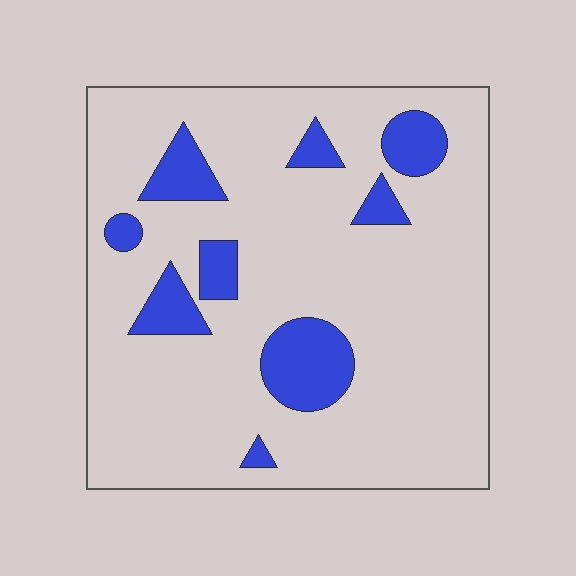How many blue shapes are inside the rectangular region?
9.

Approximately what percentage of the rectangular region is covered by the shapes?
Approximately 15%.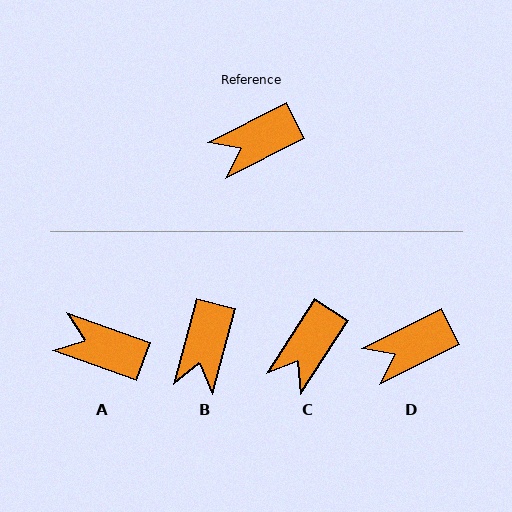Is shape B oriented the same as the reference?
No, it is off by about 48 degrees.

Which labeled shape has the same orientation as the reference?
D.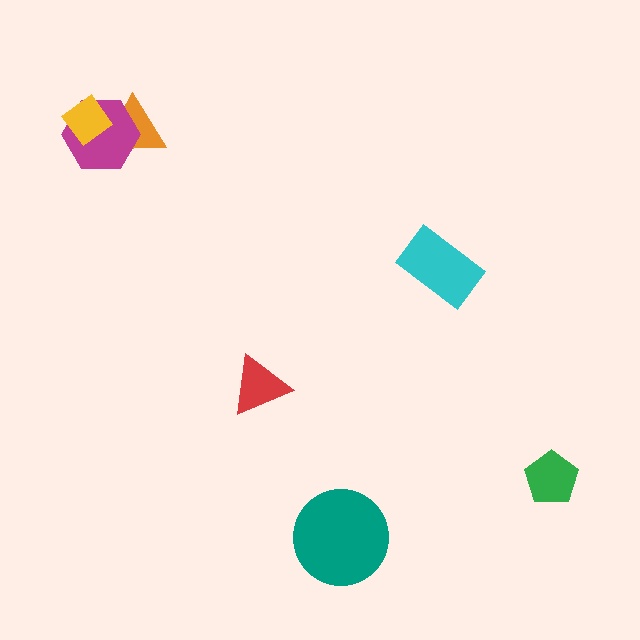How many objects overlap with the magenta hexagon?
2 objects overlap with the magenta hexagon.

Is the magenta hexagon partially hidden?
Yes, it is partially covered by another shape.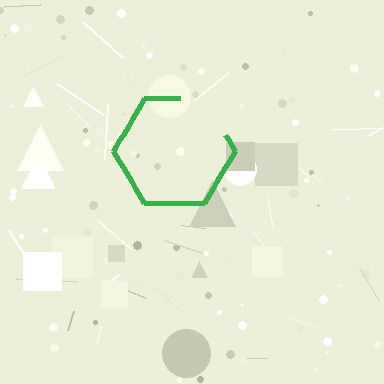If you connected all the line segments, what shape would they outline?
They would outline a hexagon.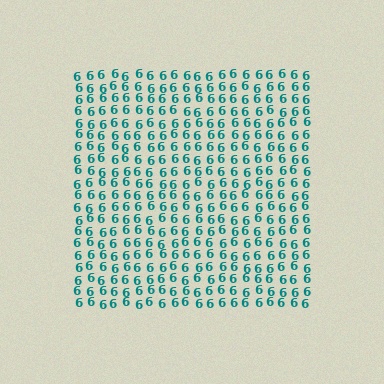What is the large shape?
The large shape is a square.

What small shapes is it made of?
It is made of small digit 6's.